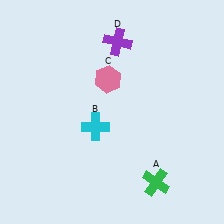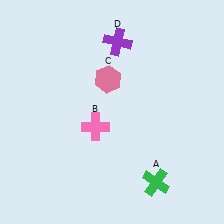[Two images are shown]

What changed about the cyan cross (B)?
In Image 1, B is cyan. In Image 2, it changed to pink.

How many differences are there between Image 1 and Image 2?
There is 1 difference between the two images.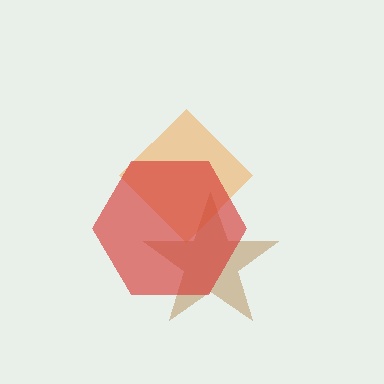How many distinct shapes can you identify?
There are 3 distinct shapes: a brown star, an orange diamond, a red hexagon.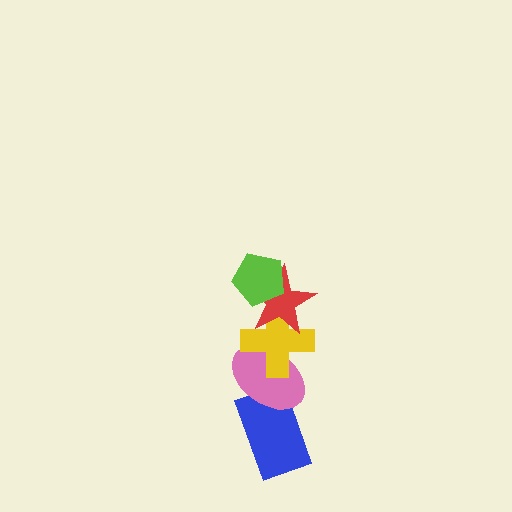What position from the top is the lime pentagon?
The lime pentagon is 1st from the top.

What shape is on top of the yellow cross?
The red star is on top of the yellow cross.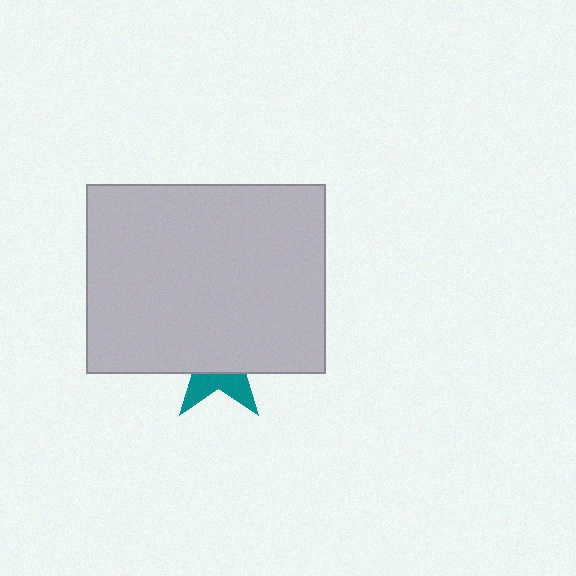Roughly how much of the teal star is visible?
A small part of it is visible (roughly 32%).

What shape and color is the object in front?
The object in front is a light gray rectangle.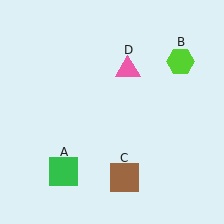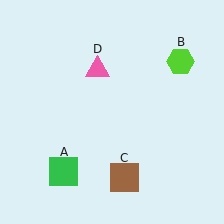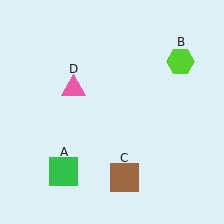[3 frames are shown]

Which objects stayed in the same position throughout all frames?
Green square (object A) and lime hexagon (object B) and brown square (object C) remained stationary.